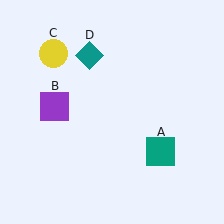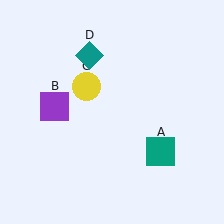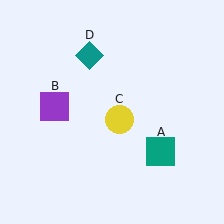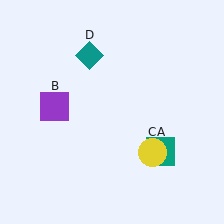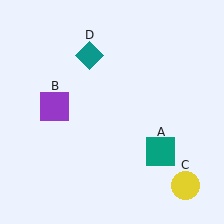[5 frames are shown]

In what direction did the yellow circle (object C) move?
The yellow circle (object C) moved down and to the right.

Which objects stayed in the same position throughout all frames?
Teal square (object A) and purple square (object B) and teal diamond (object D) remained stationary.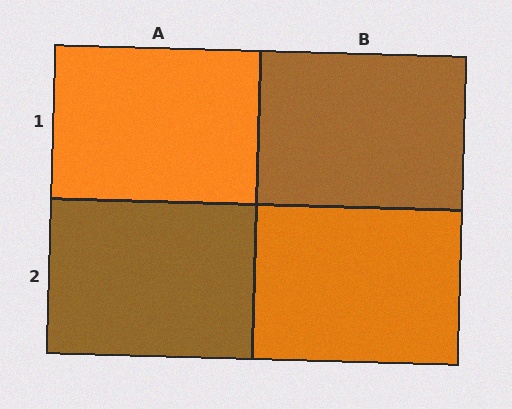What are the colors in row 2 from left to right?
Brown, orange.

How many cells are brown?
2 cells are brown.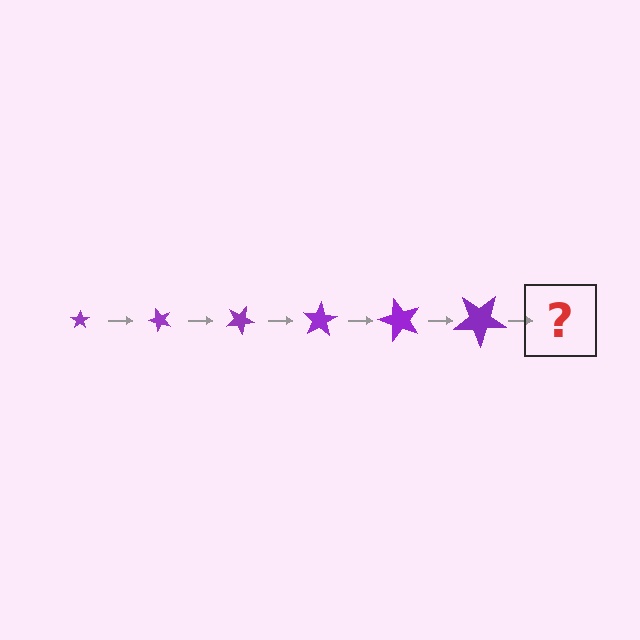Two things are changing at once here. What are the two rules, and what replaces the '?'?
The two rules are that the star grows larger each step and it rotates 50 degrees each step. The '?' should be a star, larger than the previous one and rotated 300 degrees from the start.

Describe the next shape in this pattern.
It should be a star, larger than the previous one and rotated 300 degrees from the start.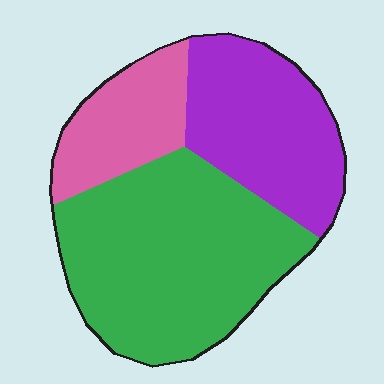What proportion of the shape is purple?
Purple takes up about one third (1/3) of the shape.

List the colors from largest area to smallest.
From largest to smallest: green, purple, pink.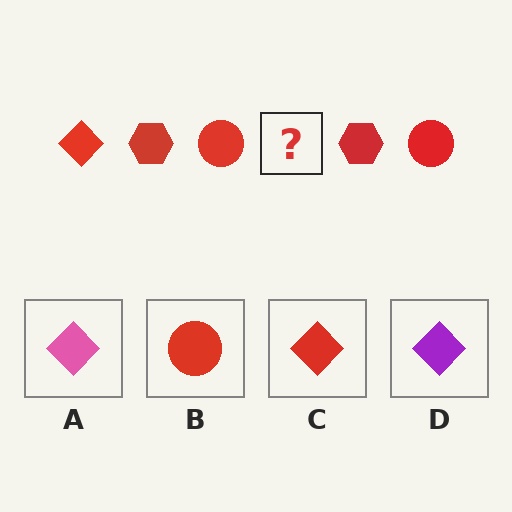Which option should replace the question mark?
Option C.